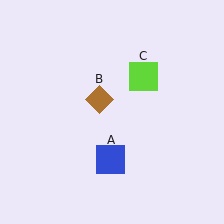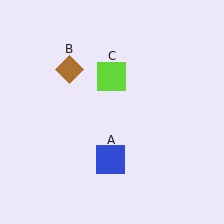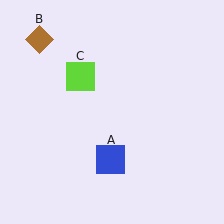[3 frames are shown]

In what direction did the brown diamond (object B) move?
The brown diamond (object B) moved up and to the left.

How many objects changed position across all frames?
2 objects changed position: brown diamond (object B), lime square (object C).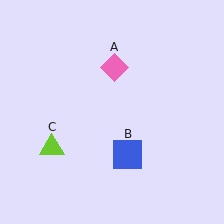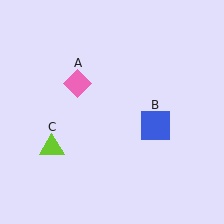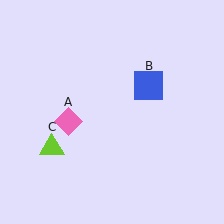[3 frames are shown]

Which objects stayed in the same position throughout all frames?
Lime triangle (object C) remained stationary.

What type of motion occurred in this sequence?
The pink diamond (object A), blue square (object B) rotated counterclockwise around the center of the scene.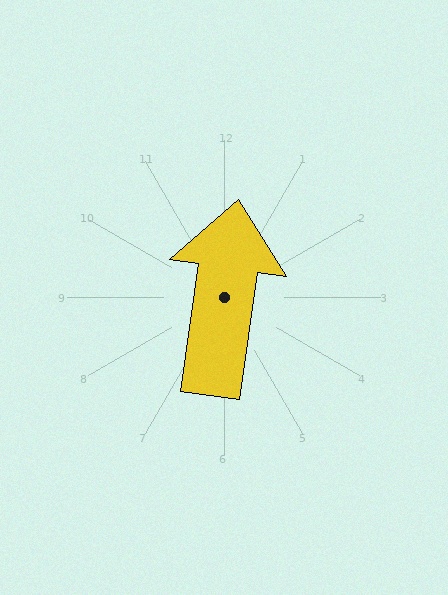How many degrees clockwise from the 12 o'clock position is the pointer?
Approximately 8 degrees.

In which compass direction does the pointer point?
North.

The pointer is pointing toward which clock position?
Roughly 12 o'clock.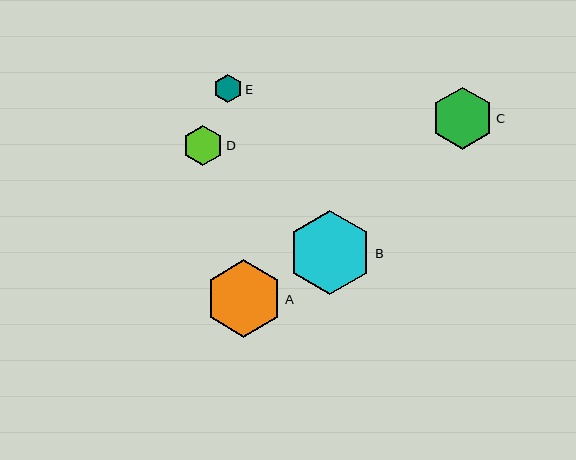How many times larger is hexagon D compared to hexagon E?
Hexagon D is approximately 1.4 times the size of hexagon E.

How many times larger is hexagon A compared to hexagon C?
Hexagon A is approximately 1.3 times the size of hexagon C.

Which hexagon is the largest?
Hexagon B is the largest with a size of approximately 84 pixels.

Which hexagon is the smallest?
Hexagon E is the smallest with a size of approximately 28 pixels.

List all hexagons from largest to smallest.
From largest to smallest: B, A, C, D, E.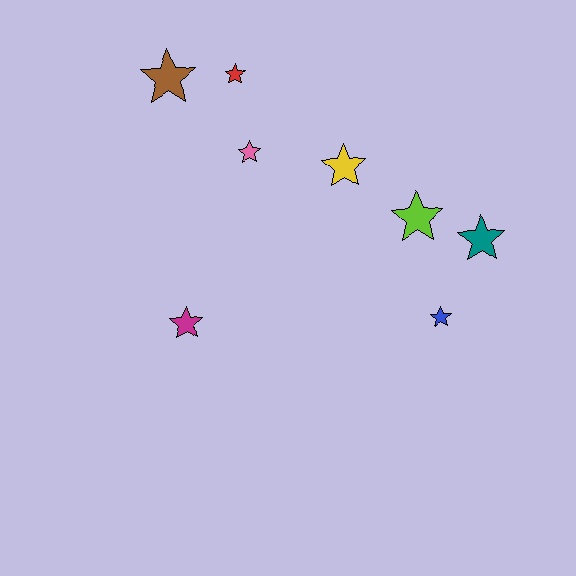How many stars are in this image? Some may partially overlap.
There are 8 stars.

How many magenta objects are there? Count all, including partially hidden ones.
There is 1 magenta object.